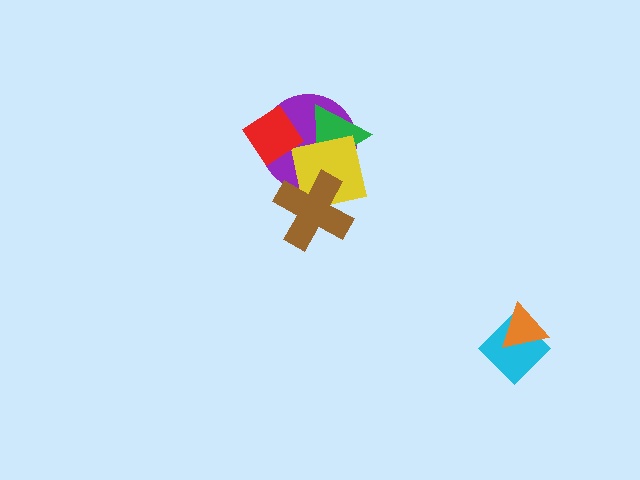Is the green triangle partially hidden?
Yes, it is partially covered by another shape.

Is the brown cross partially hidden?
No, no other shape covers it.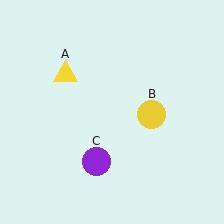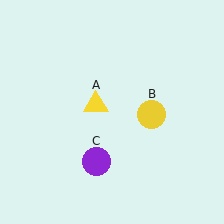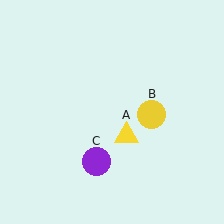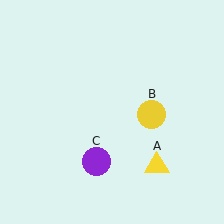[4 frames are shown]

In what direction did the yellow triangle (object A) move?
The yellow triangle (object A) moved down and to the right.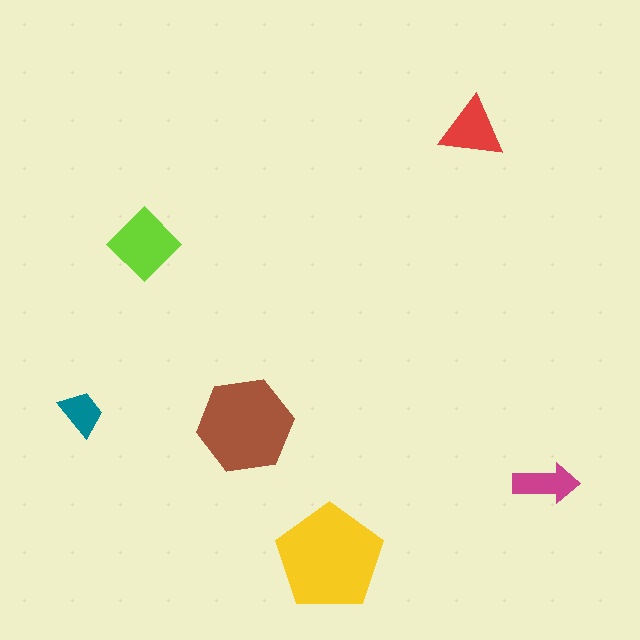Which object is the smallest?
The teal trapezoid.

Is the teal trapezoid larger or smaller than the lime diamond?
Smaller.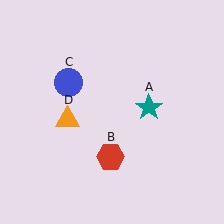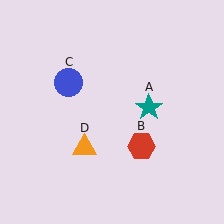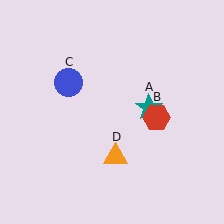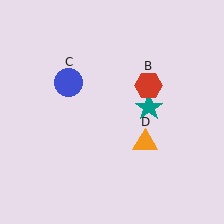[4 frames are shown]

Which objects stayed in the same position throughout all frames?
Teal star (object A) and blue circle (object C) remained stationary.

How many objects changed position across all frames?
2 objects changed position: red hexagon (object B), orange triangle (object D).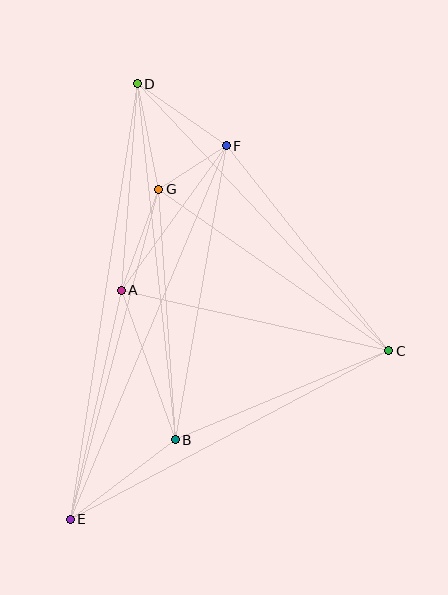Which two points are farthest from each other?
Points D and E are farthest from each other.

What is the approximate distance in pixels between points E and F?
The distance between E and F is approximately 405 pixels.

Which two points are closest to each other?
Points F and G are closest to each other.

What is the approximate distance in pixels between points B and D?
The distance between B and D is approximately 358 pixels.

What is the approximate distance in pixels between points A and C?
The distance between A and C is approximately 274 pixels.